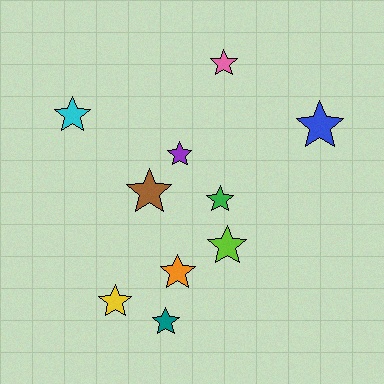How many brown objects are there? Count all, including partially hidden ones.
There is 1 brown object.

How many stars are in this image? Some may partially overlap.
There are 10 stars.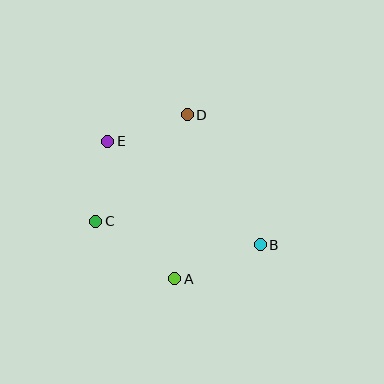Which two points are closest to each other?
Points C and E are closest to each other.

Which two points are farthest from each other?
Points B and E are farthest from each other.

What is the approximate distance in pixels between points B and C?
The distance between B and C is approximately 166 pixels.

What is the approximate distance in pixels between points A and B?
The distance between A and B is approximately 92 pixels.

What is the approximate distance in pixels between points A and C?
The distance between A and C is approximately 98 pixels.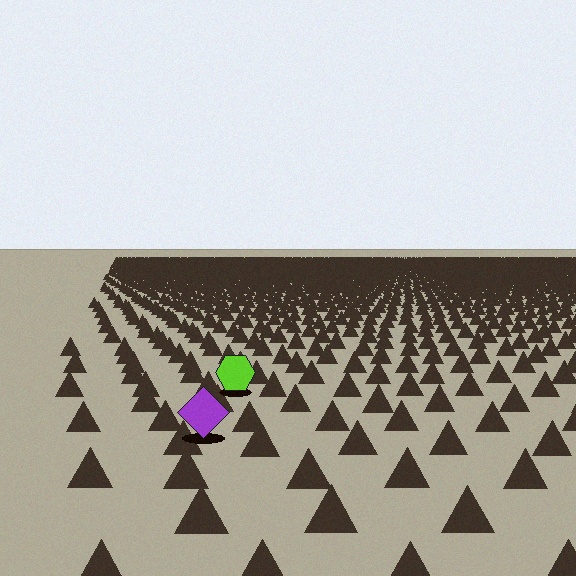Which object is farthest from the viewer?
The lime hexagon is farthest from the viewer. It appears smaller and the ground texture around it is denser.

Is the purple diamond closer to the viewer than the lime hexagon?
Yes. The purple diamond is closer — you can tell from the texture gradient: the ground texture is coarser near it.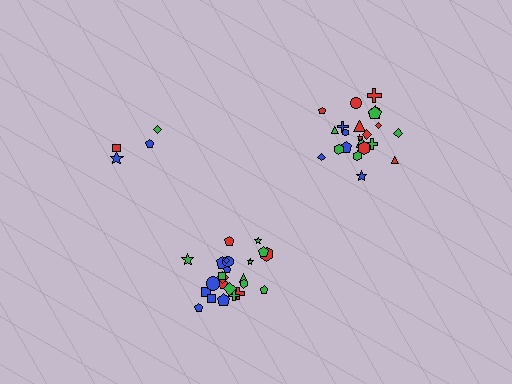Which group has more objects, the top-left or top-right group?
The top-right group.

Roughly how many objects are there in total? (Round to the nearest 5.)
Roughly 55 objects in total.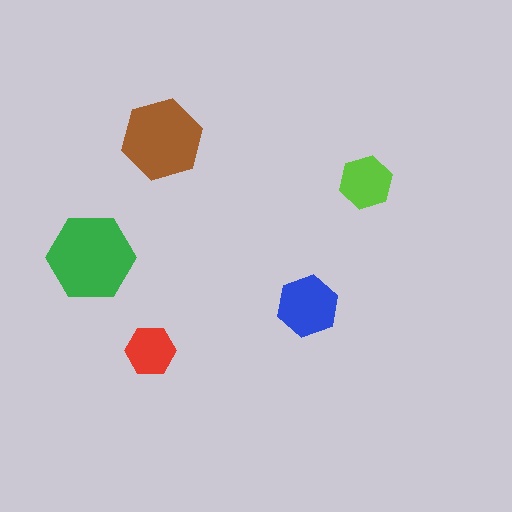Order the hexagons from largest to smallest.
the green one, the brown one, the blue one, the lime one, the red one.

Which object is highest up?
The brown hexagon is topmost.